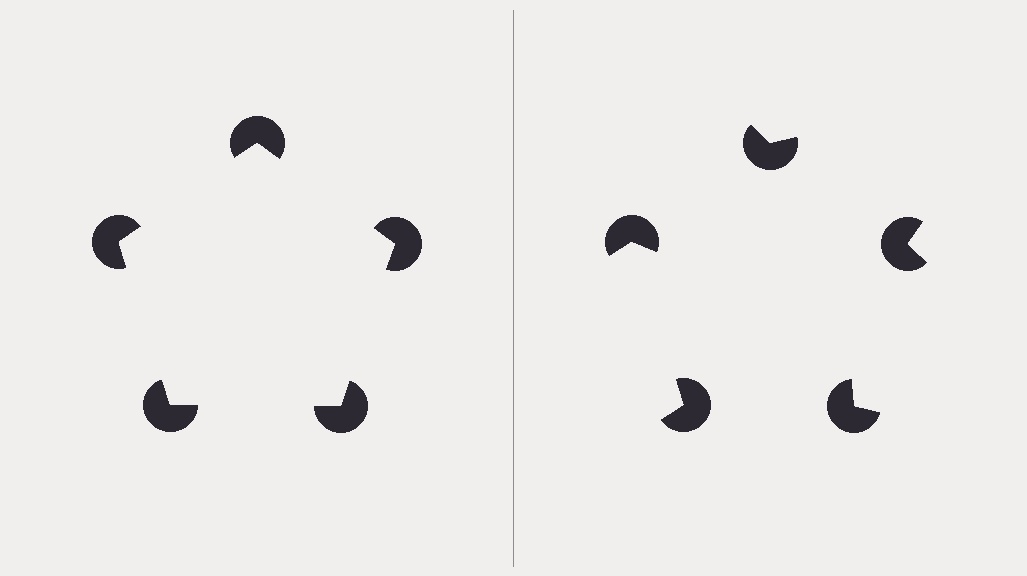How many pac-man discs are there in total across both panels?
10 — 5 on each side.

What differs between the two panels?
The pac-man discs are positioned identically on both sides; only the wedge orientations differ. On the left they align to a pentagon; on the right they are misaligned.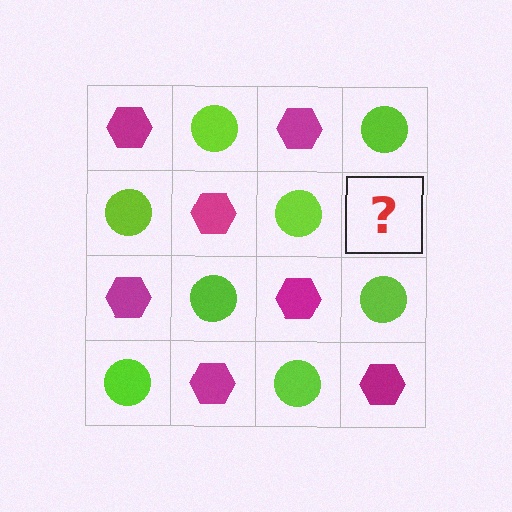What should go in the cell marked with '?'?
The missing cell should contain a magenta hexagon.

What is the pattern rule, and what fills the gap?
The rule is that it alternates magenta hexagon and lime circle in a checkerboard pattern. The gap should be filled with a magenta hexagon.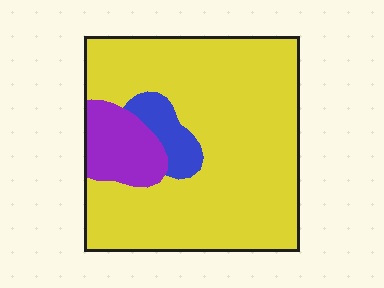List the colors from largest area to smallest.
From largest to smallest: yellow, purple, blue.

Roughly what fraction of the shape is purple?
Purple covers 12% of the shape.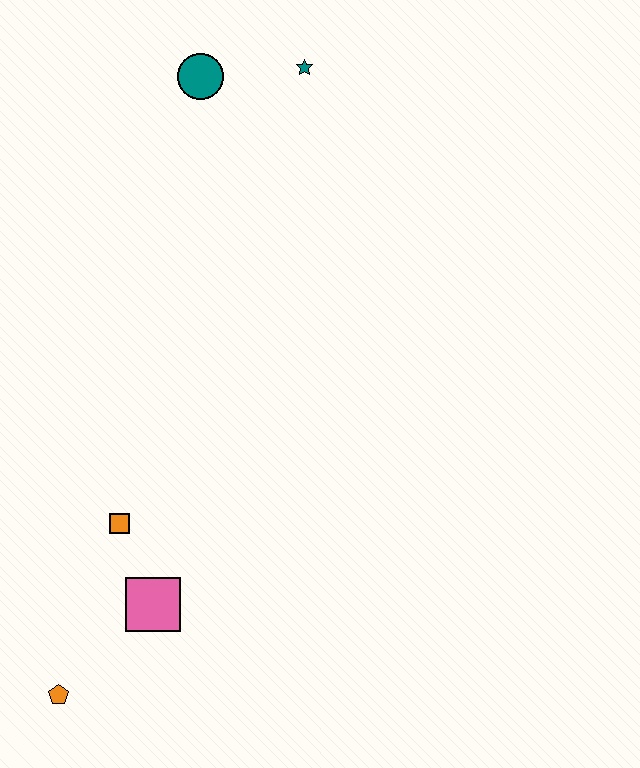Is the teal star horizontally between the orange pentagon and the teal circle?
No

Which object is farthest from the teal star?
The orange pentagon is farthest from the teal star.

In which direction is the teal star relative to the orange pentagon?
The teal star is above the orange pentagon.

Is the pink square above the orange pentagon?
Yes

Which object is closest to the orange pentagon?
The pink square is closest to the orange pentagon.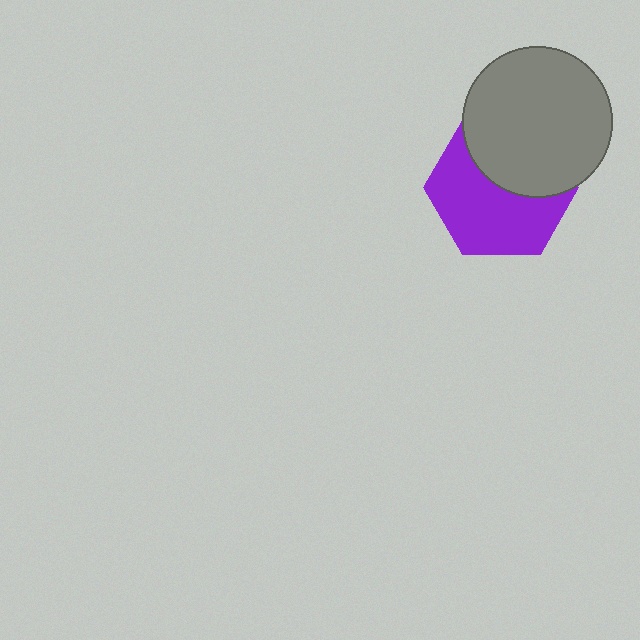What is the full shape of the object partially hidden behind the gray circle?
The partially hidden object is a purple hexagon.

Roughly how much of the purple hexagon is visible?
About half of it is visible (roughly 59%).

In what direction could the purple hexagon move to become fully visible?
The purple hexagon could move down. That would shift it out from behind the gray circle entirely.